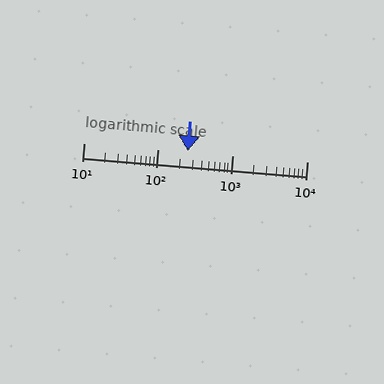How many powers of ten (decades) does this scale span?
The scale spans 3 decades, from 10 to 10000.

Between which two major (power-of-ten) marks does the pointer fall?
The pointer is between 100 and 1000.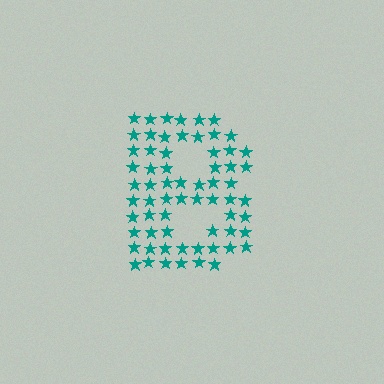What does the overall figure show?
The overall figure shows the letter B.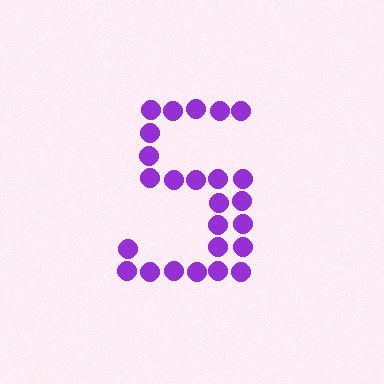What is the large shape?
The large shape is the digit 5.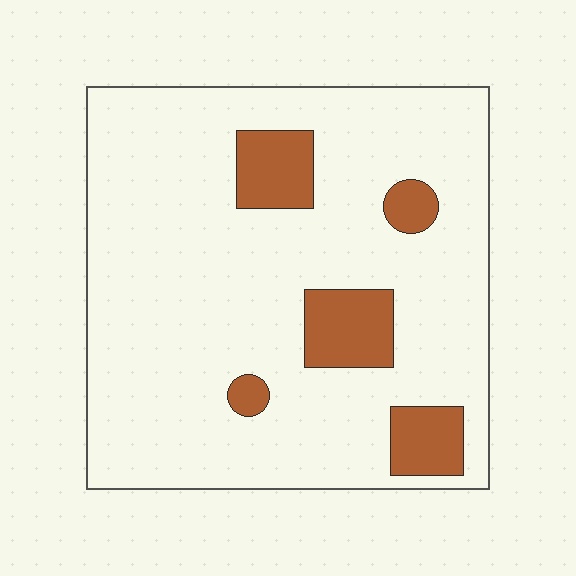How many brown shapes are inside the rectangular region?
5.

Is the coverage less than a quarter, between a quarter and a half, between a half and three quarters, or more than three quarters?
Less than a quarter.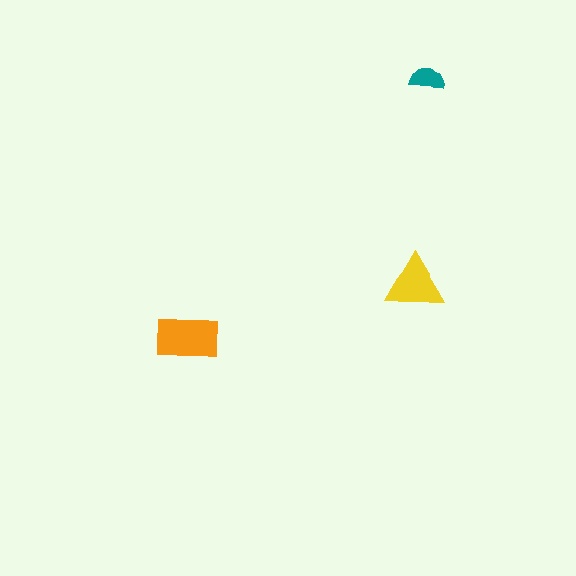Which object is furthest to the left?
The orange rectangle is leftmost.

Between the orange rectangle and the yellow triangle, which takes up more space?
The orange rectangle.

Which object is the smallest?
The teal semicircle.